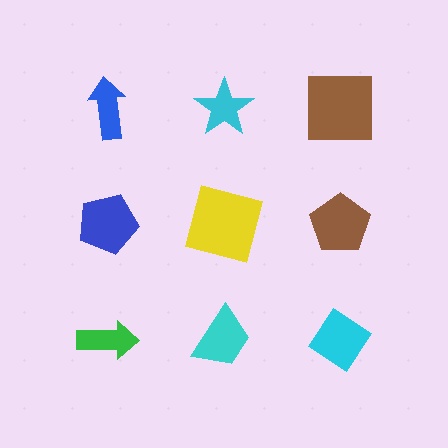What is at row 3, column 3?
A cyan diamond.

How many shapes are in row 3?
3 shapes.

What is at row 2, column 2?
A yellow square.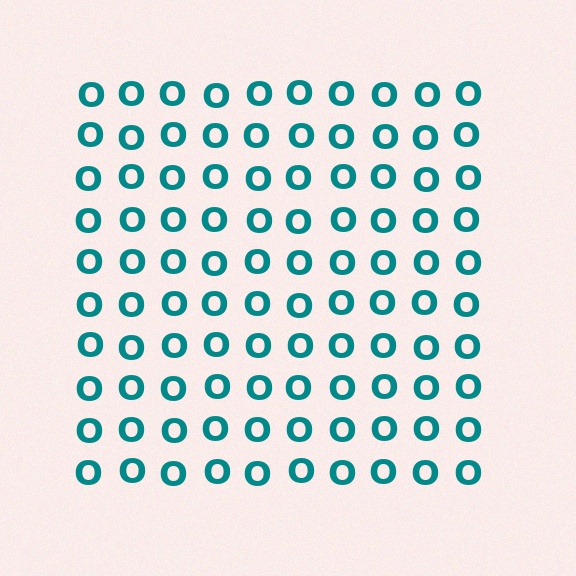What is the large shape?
The large shape is a square.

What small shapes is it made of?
It is made of small letter O's.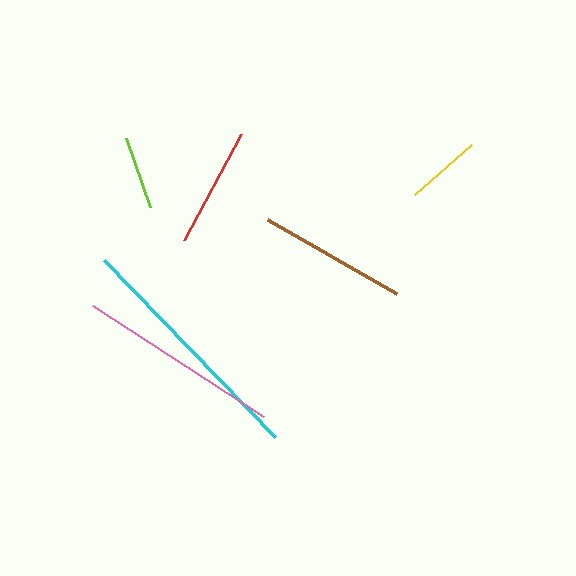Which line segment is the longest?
The cyan line is the longest at approximately 246 pixels.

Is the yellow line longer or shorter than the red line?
The red line is longer than the yellow line.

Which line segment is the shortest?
The lime line is the shortest at approximately 73 pixels.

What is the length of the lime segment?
The lime segment is approximately 73 pixels long.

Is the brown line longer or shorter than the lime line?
The brown line is longer than the lime line.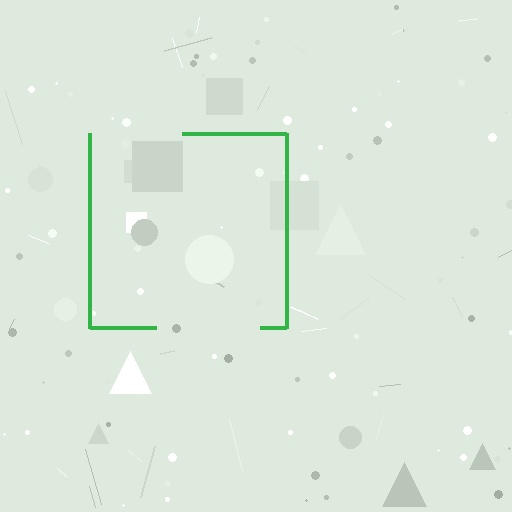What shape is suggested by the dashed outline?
The dashed outline suggests a square.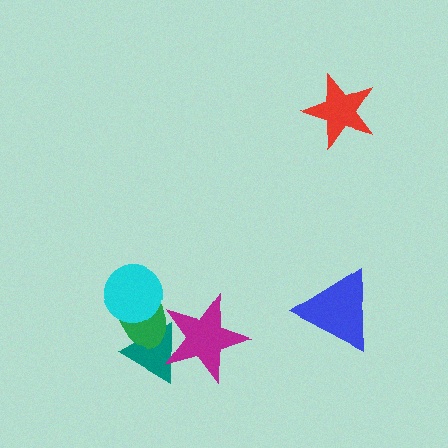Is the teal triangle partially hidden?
Yes, it is partially covered by another shape.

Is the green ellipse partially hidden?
Yes, it is partially covered by another shape.